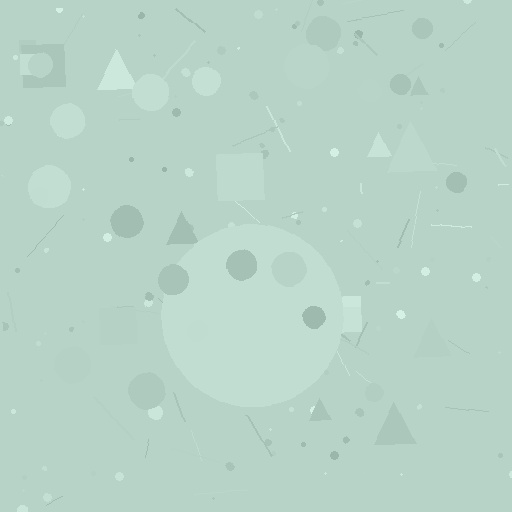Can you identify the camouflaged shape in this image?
The camouflaged shape is a circle.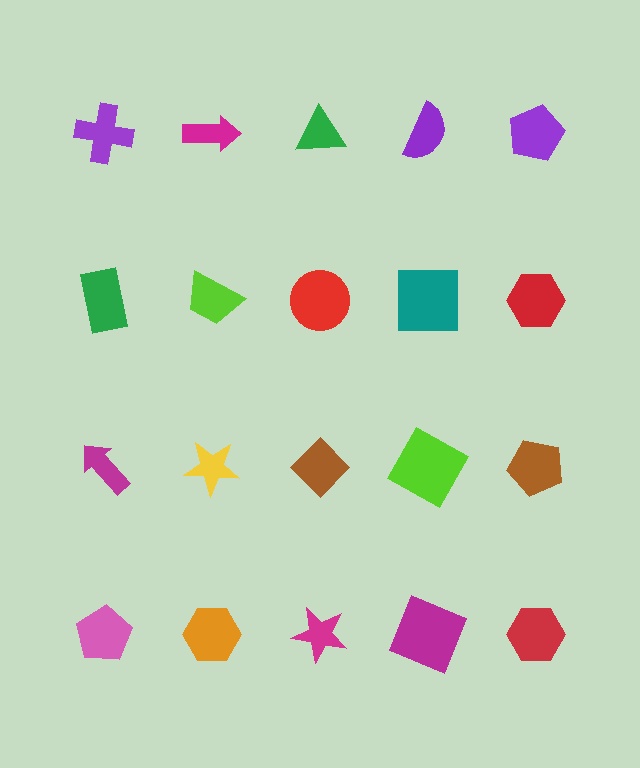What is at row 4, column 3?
A magenta star.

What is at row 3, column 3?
A brown diamond.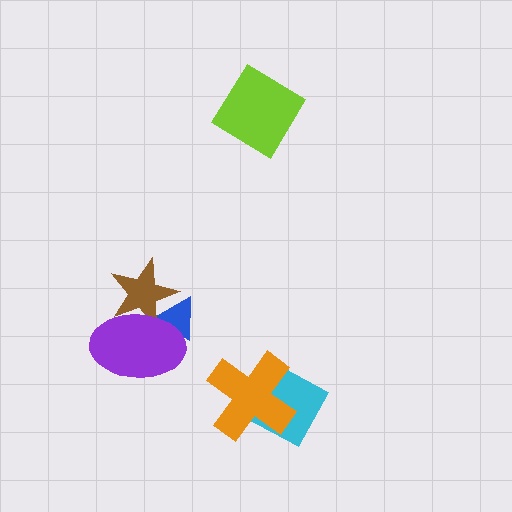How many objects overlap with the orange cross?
1 object overlaps with the orange cross.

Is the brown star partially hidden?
Yes, it is partially covered by another shape.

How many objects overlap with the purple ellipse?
2 objects overlap with the purple ellipse.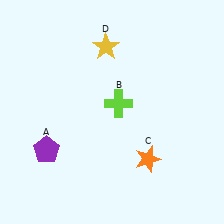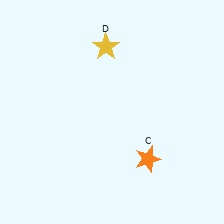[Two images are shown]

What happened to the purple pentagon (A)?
The purple pentagon (A) was removed in Image 2. It was in the bottom-left area of Image 1.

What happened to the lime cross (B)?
The lime cross (B) was removed in Image 2. It was in the top-right area of Image 1.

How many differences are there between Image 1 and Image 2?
There are 2 differences between the two images.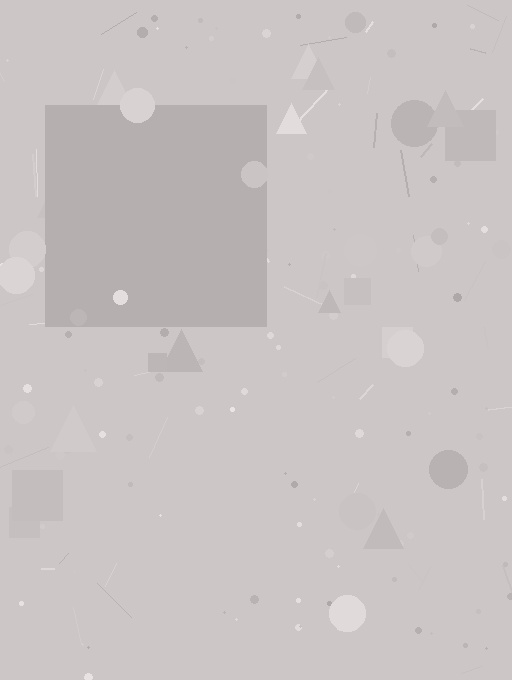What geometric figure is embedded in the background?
A square is embedded in the background.